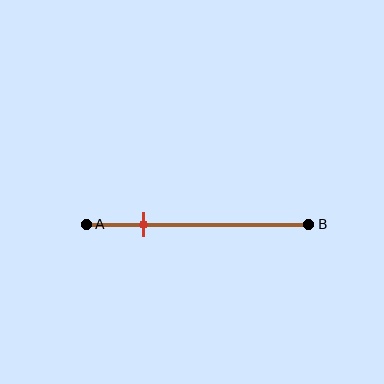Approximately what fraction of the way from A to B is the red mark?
The red mark is approximately 25% of the way from A to B.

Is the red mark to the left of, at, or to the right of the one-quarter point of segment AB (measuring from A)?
The red mark is approximately at the one-quarter point of segment AB.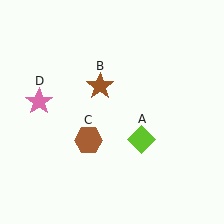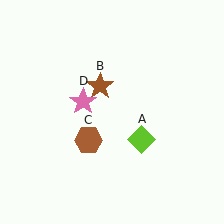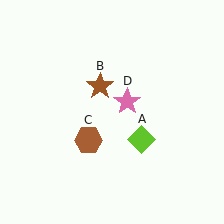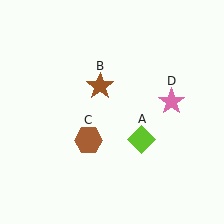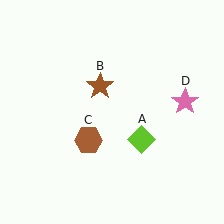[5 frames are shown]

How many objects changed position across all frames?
1 object changed position: pink star (object D).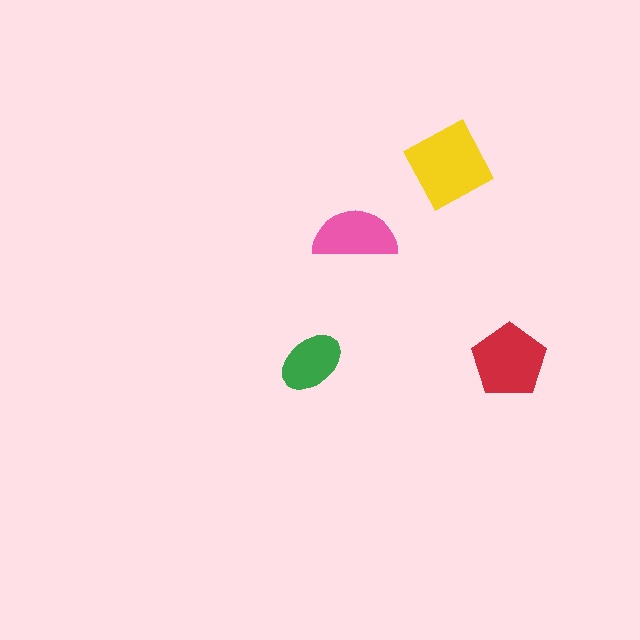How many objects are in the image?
There are 4 objects in the image.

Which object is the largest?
The yellow diamond.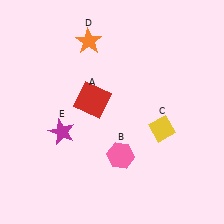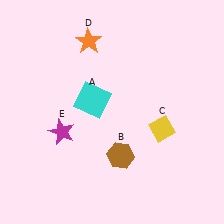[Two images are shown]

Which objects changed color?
A changed from red to cyan. B changed from pink to brown.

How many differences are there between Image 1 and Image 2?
There are 2 differences between the two images.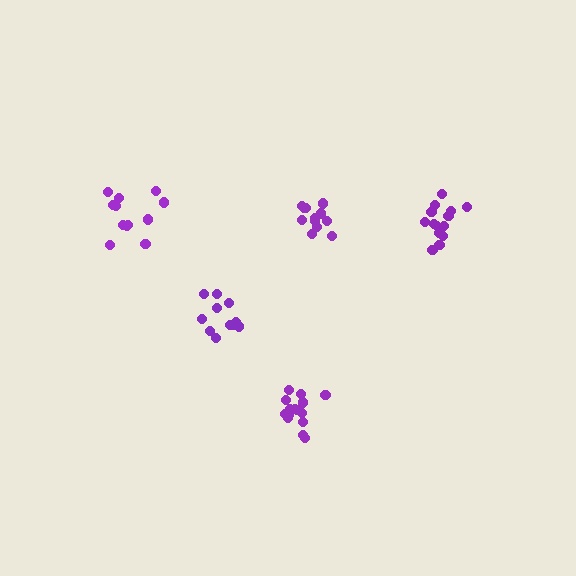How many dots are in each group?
Group 1: 12 dots, Group 2: 14 dots, Group 3: 12 dots, Group 4: 11 dots, Group 5: 15 dots (64 total).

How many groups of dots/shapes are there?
There are 5 groups.